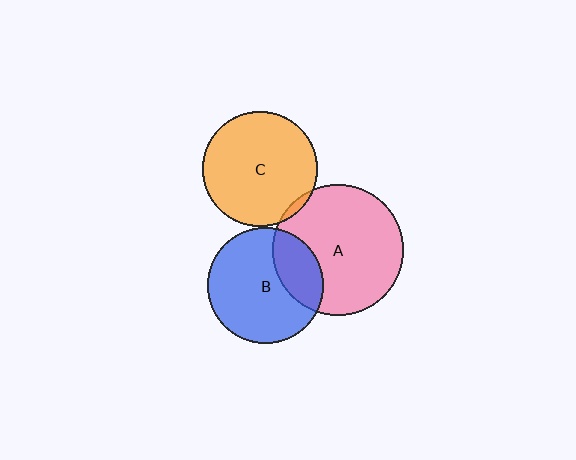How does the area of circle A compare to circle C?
Approximately 1.3 times.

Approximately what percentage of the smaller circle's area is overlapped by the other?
Approximately 5%.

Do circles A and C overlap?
Yes.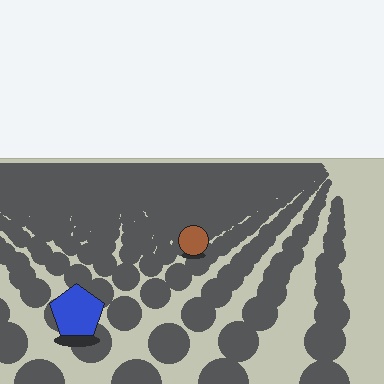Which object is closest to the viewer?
The blue pentagon is closest. The texture marks near it are larger and more spread out.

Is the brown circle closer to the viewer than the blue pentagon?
No. The blue pentagon is closer — you can tell from the texture gradient: the ground texture is coarser near it.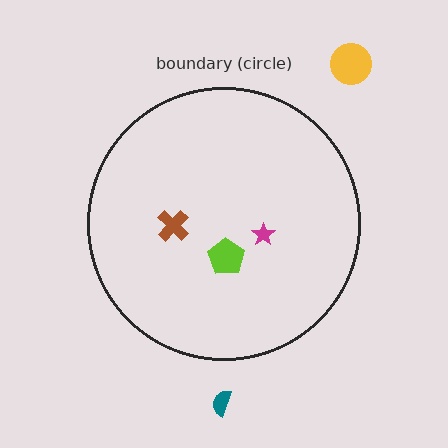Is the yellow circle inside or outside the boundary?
Outside.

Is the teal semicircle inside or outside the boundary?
Outside.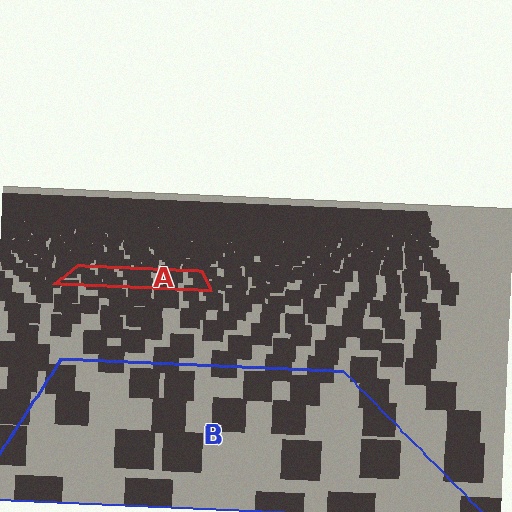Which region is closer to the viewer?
Region B is closer. The texture elements there are larger and more spread out.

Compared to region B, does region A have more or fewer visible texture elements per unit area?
Region A has more texture elements per unit area — they are packed more densely because it is farther away.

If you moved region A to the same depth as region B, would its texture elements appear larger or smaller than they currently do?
They would appear larger. At a closer depth, the same texture elements are projected at a bigger on-screen size.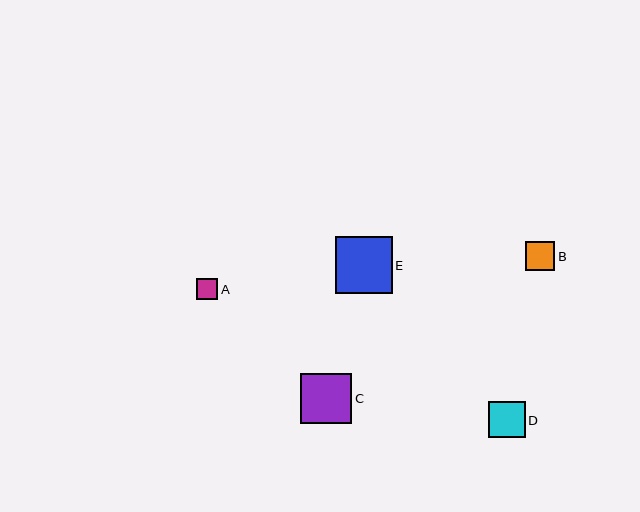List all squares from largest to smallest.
From largest to smallest: E, C, D, B, A.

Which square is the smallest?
Square A is the smallest with a size of approximately 21 pixels.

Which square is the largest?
Square E is the largest with a size of approximately 57 pixels.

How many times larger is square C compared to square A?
Square C is approximately 2.4 times the size of square A.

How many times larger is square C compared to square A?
Square C is approximately 2.4 times the size of square A.